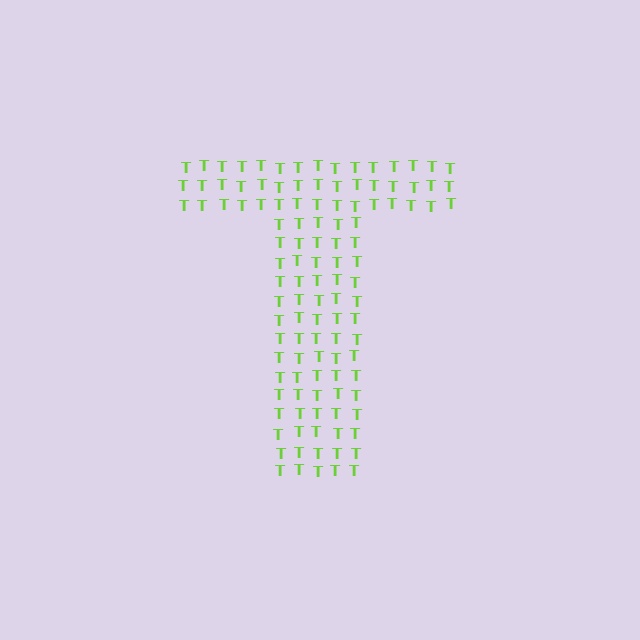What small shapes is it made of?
It is made of small letter T's.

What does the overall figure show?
The overall figure shows the letter T.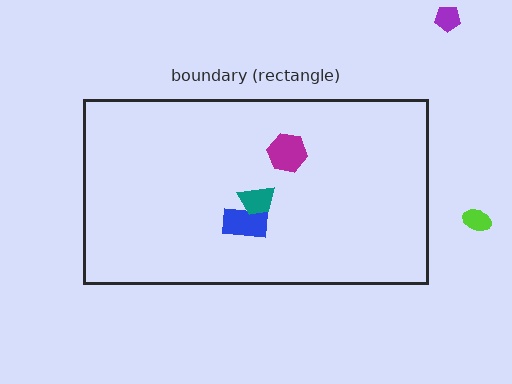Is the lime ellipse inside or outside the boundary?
Outside.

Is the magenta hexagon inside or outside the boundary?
Inside.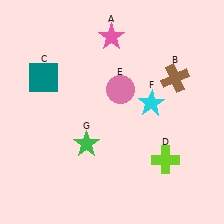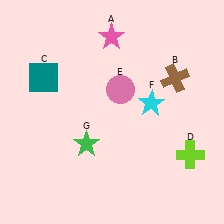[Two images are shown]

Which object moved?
The lime cross (D) moved right.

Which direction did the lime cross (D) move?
The lime cross (D) moved right.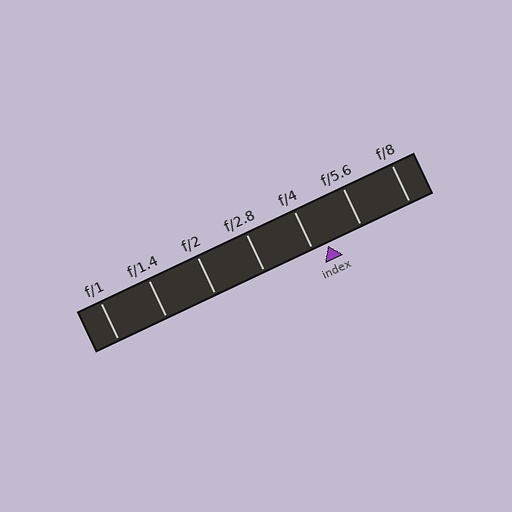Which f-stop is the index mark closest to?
The index mark is closest to f/4.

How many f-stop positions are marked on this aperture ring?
There are 7 f-stop positions marked.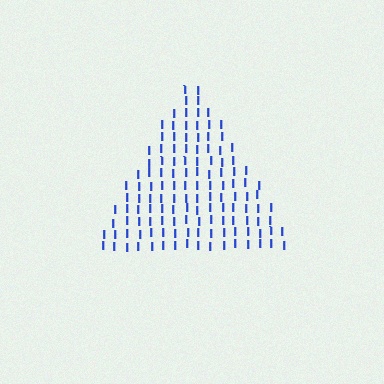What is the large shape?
The large shape is a triangle.